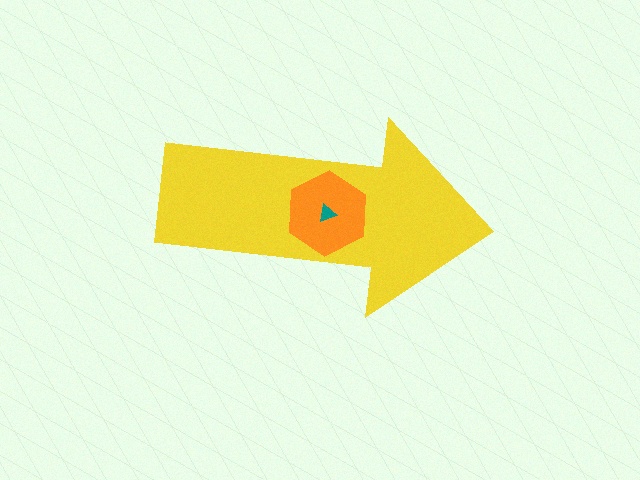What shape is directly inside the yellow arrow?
The orange hexagon.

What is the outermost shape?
The yellow arrow.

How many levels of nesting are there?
3.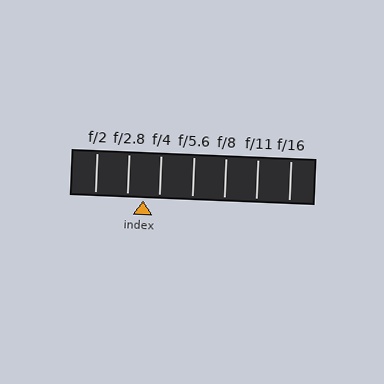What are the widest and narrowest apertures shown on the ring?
The widest aperture shown is f/2 and the narrowest is f/16.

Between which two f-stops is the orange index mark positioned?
The index mark is between f/2.8 and f/4.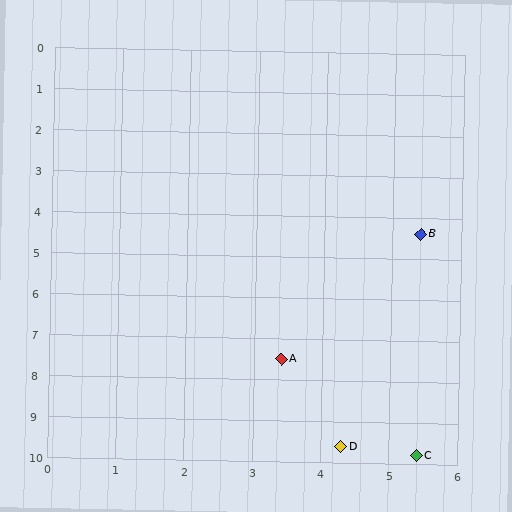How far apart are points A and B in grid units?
Points A and B are about 3.7 grid units apart.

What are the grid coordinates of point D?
Point D is at approximately (4.3, 9.6).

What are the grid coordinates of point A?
Point A is at approximately (3.4, 7.5).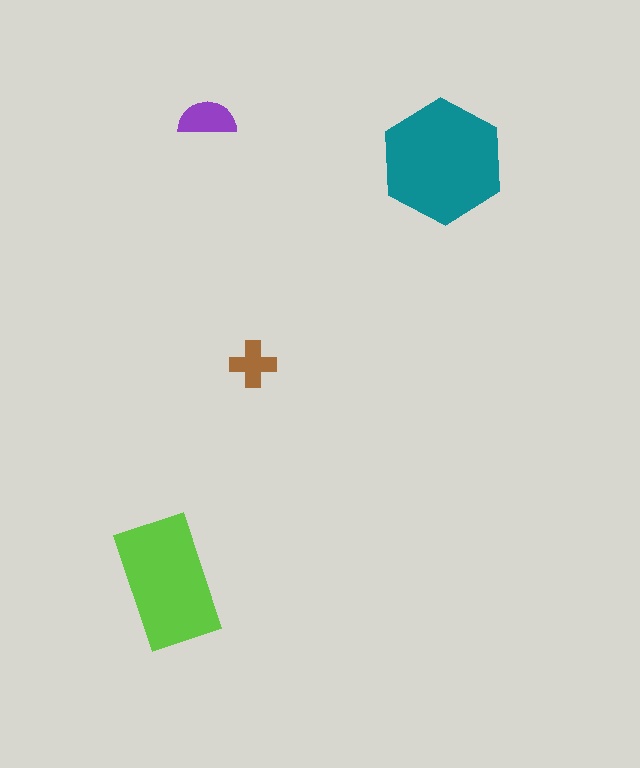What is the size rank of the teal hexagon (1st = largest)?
1st.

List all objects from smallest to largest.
The brown cross, the purple semicircle, the lime rectangle, the teal hexagon.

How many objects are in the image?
There are 4 objects in the image.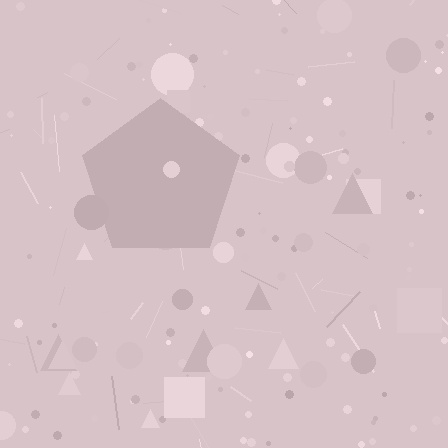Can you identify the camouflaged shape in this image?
The camouflaged shape is a pentagon.